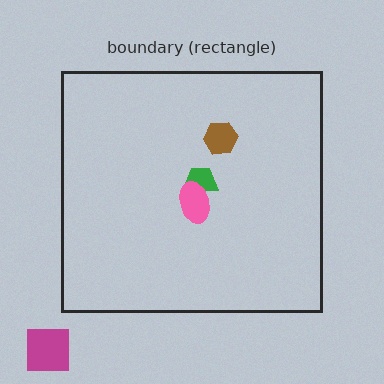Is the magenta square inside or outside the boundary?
Outside.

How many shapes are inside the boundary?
3 inside, 1 outside.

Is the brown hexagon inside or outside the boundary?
Inside.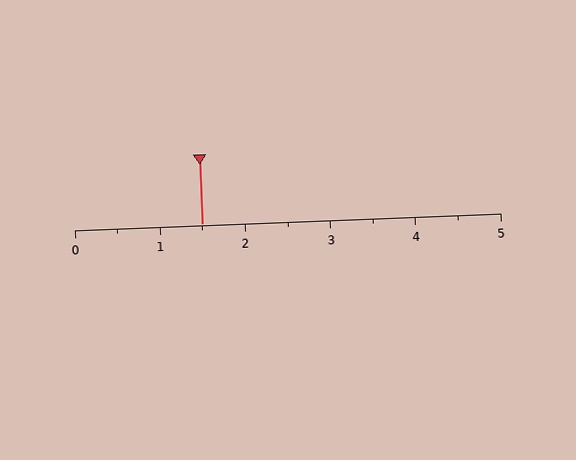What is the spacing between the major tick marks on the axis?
The major ticks are spaced 1 apart.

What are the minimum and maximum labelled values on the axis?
The axis runs from 0 to 5.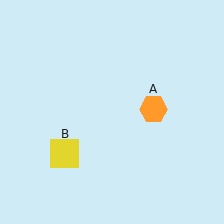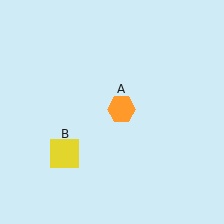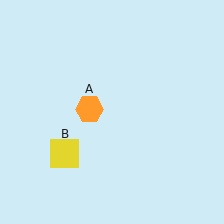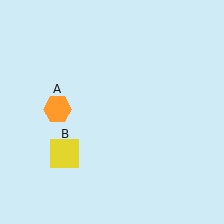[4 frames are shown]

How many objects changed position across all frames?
1 object changed position: orange hexagon (object A).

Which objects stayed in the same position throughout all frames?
Yellow square (object B) remained stationary.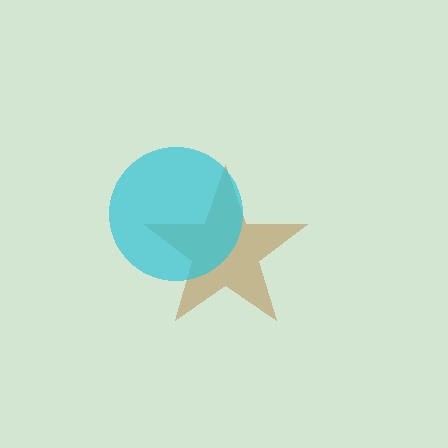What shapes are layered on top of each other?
The layered shapes are: a brown star, a cyan circle.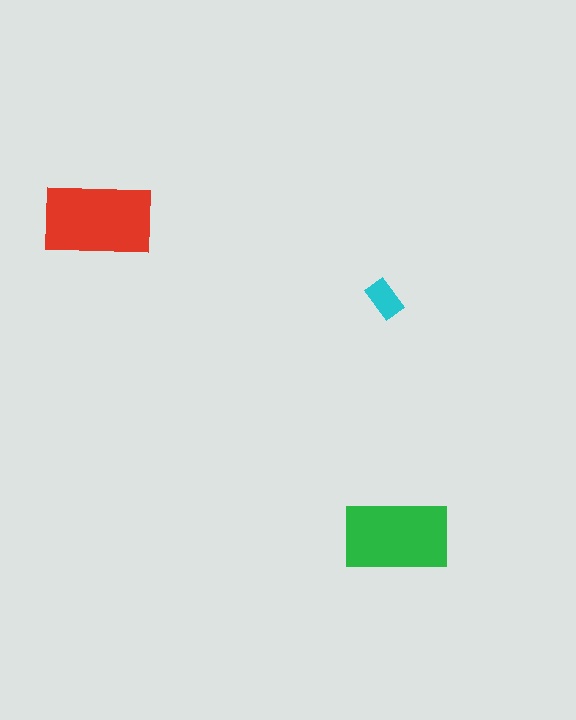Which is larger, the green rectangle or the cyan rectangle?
The green one.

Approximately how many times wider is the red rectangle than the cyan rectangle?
About 3 times wider.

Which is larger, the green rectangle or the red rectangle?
The red one.